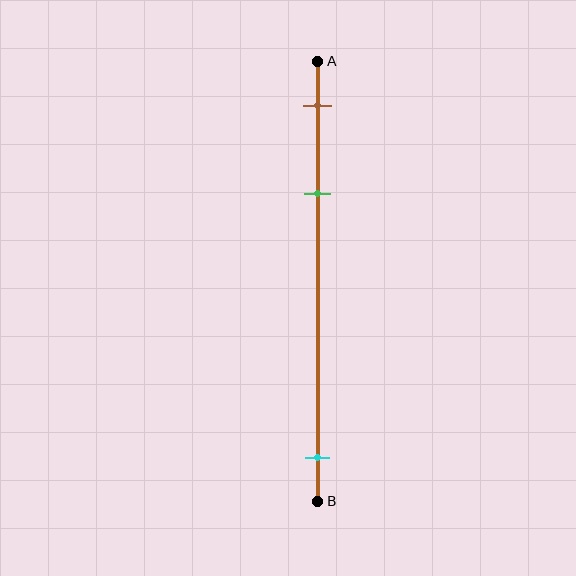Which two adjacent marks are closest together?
The brown and green marks are the closest adjacent pair.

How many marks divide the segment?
There are 3 marks dividing the segment.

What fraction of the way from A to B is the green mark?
The green mark is approximately 30% (0.3) of the way from A to B.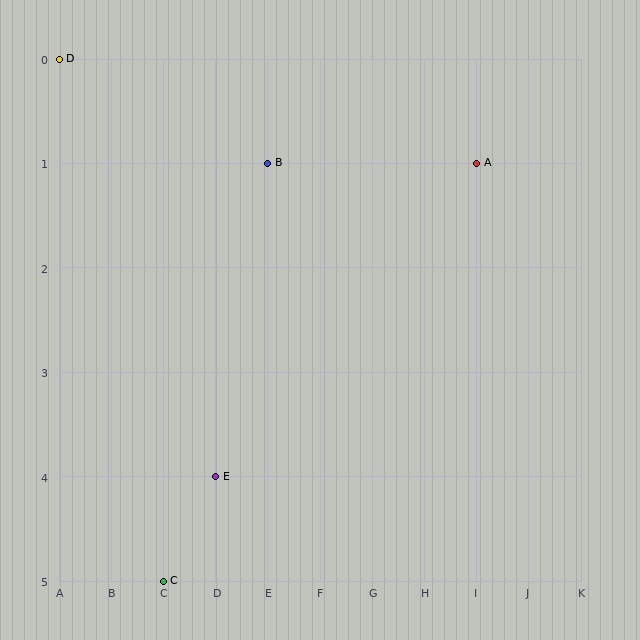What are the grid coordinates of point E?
Point E is at grid coordinates (D, 4).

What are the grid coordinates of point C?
Point C is at grid coordinates (C, 5).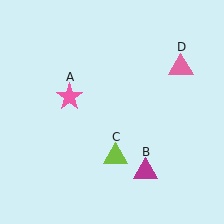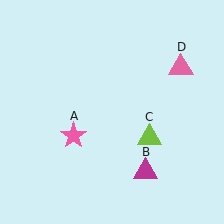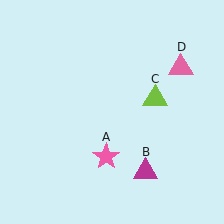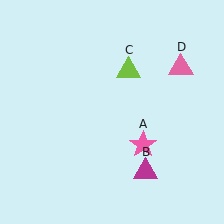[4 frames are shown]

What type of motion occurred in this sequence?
The pink star (object A), lime triangle (object C) rotated counterclockwise around the center of the scene.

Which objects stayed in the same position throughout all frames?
Magenta triangle (object B) and pink triangle (object D) remained stationary.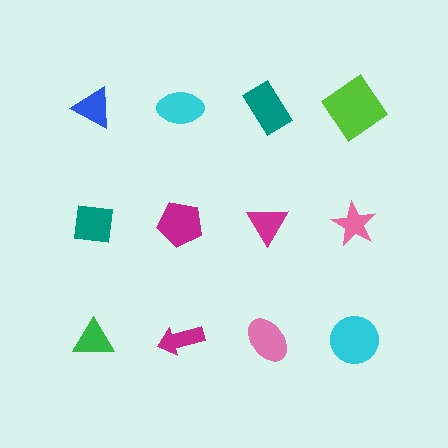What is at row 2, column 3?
A magenta triangle.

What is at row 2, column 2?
A magenta pentagon.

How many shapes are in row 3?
4 shapes.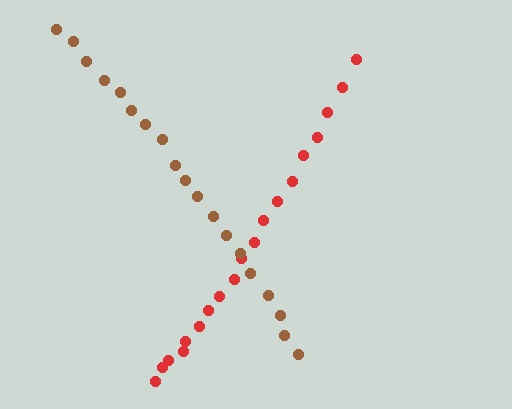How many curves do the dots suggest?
There are 2 distinct paths.